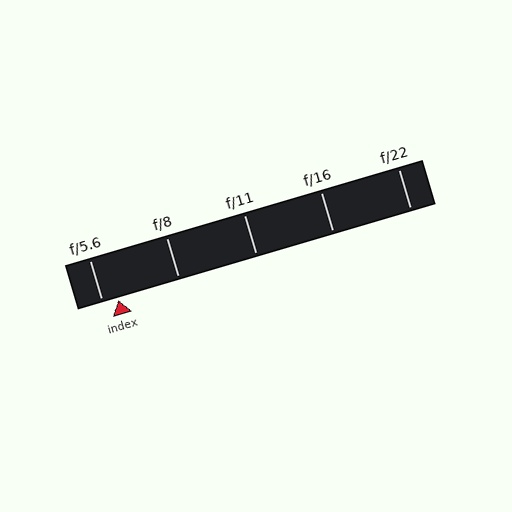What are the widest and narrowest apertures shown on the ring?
The widest aperture shown is f/5.6 and the narrowest is f/22.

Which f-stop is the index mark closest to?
The index mark is closest to f/5.6.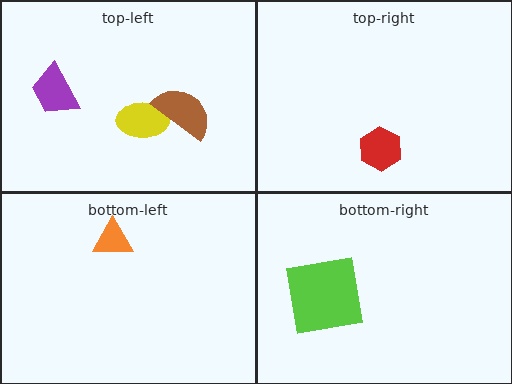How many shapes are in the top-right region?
1.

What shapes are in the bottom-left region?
The orange triangle.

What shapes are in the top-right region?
The red hexagon.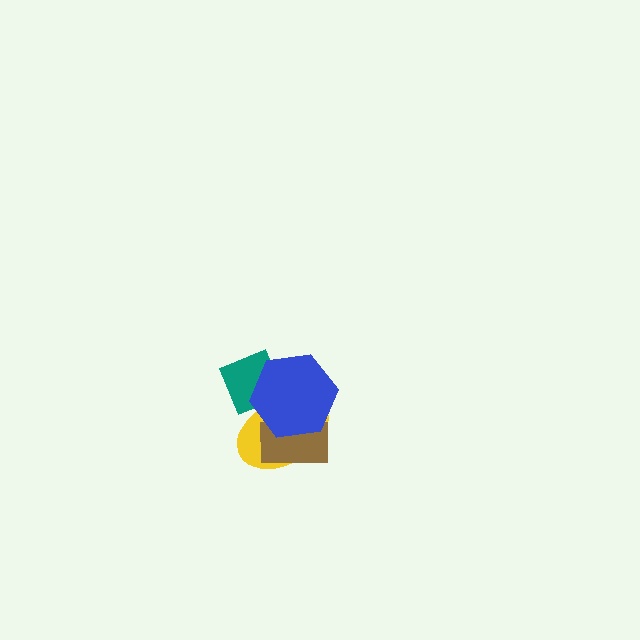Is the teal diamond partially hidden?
Yes, it is partially covered by another shape.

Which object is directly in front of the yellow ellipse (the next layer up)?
The brown rectangle is directly in front of the yellow ellipse.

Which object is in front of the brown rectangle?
The blue hexagon is in front of the brown rectangle.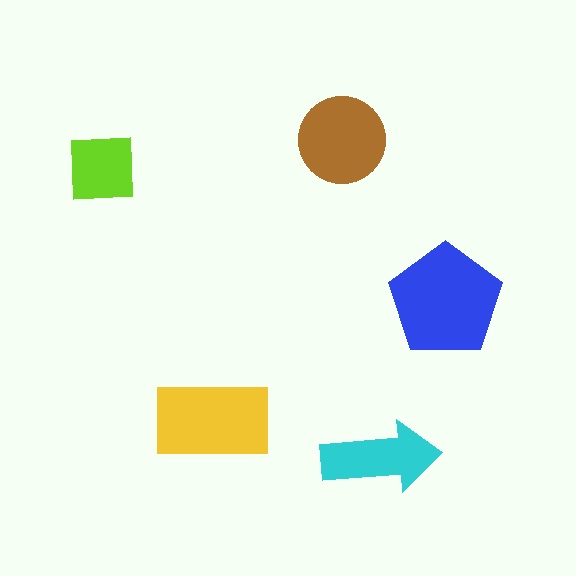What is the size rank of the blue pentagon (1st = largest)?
1st.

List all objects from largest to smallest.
The blue pentagon, the yellow rectangle, the brown circle, the cyan arrow, the lime square.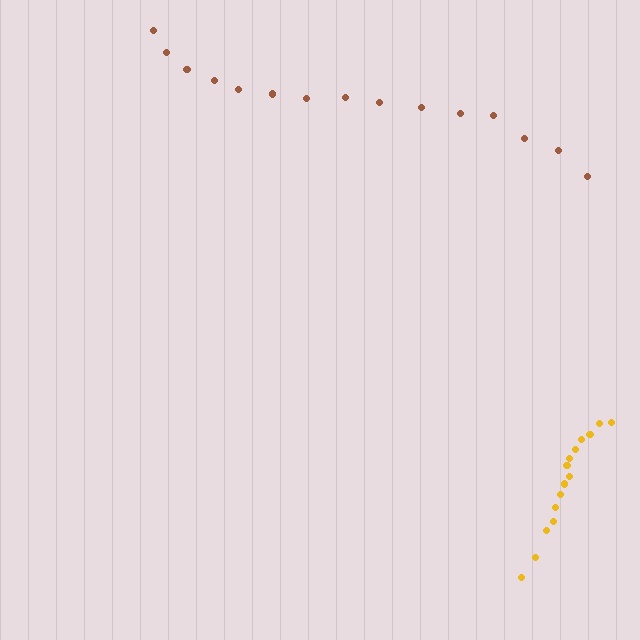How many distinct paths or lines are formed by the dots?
There are 2 distinct paths.